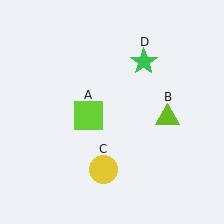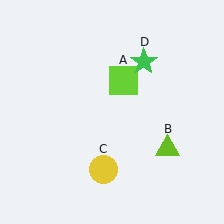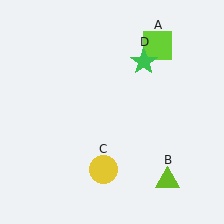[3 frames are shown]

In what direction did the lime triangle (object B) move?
The lime triangle (object B) moved down.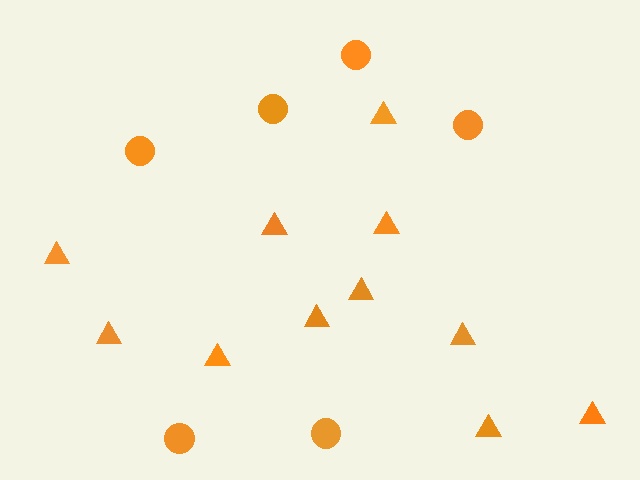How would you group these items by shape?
There are 2 groups: one group of circles (6) and one group of triangles (11).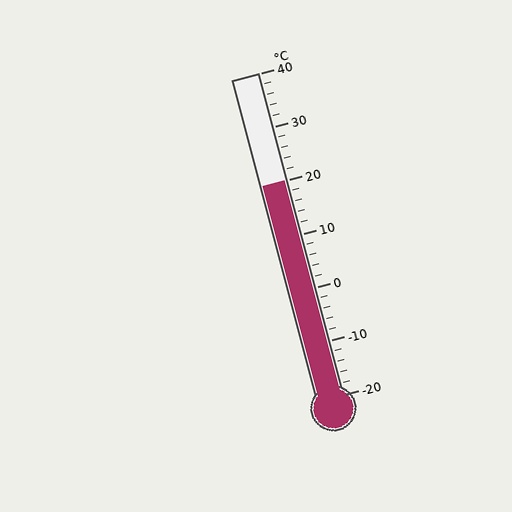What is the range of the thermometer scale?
The thermometer scale ranges from -20°C to 40°C.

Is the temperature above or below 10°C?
The temperature is above 10°C.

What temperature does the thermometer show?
The thermometer shows approximately 20°C.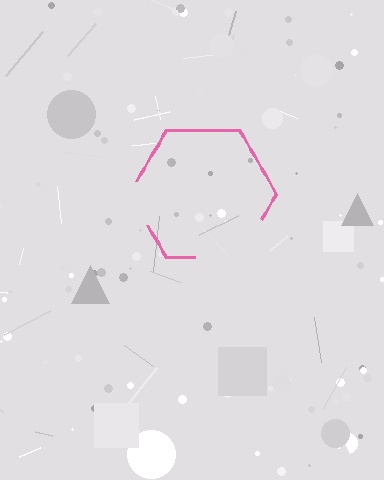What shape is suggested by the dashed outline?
The dashed outline suggests a hexagon.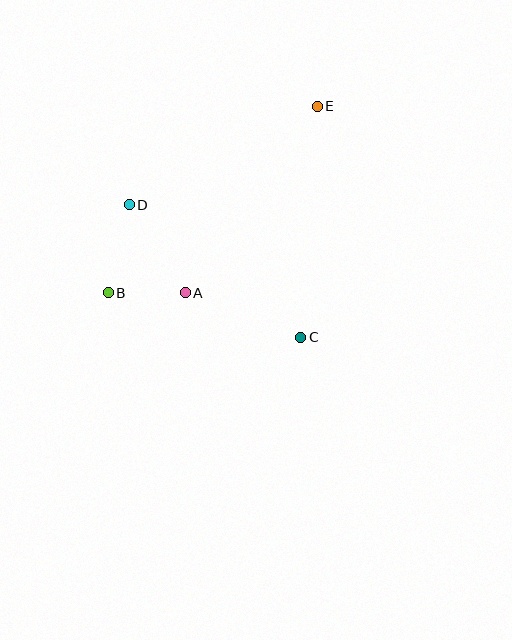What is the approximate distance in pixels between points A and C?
The distance between A and C is approximately 124 pixels.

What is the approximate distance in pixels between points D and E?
The distance between D and E is approximately 212 pixels.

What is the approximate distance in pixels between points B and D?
The distance between B and D is approximately 90 pixels.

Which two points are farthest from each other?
Points B and E are farthest from each other.